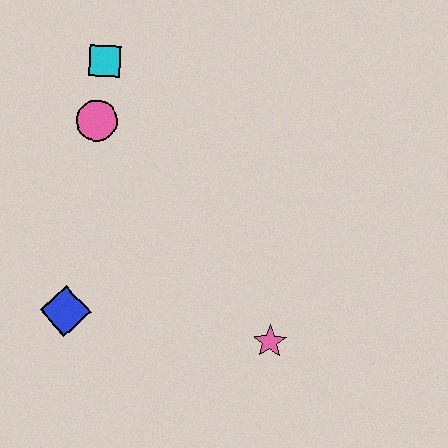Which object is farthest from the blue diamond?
The cyan square is farthest from the blue diamond.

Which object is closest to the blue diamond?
The pink circle is closest to the blue diamond.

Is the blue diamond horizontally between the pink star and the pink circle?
No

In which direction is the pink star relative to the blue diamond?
The pink star is to the right of the blue diamond.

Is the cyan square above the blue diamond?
Yes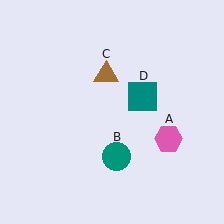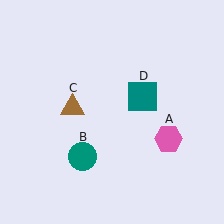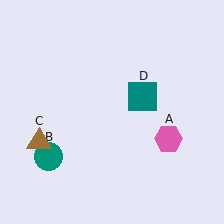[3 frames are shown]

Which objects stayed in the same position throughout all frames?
Pink hexagon (object A) and teal square (object D) remained stationary.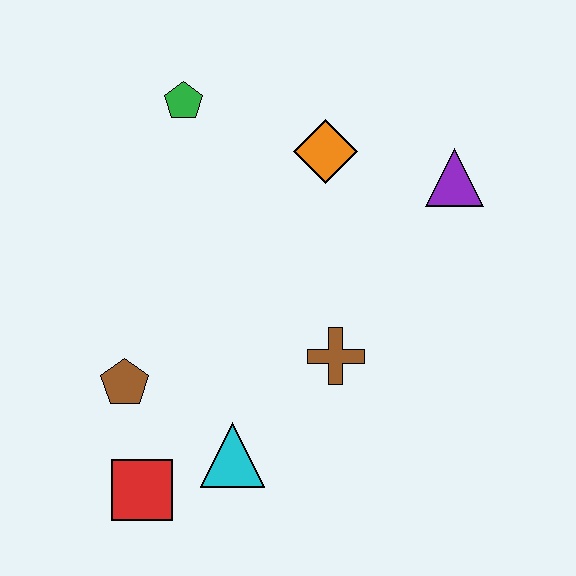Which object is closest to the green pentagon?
The orange diamond is closest to the green pentagon.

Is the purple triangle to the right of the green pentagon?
Yes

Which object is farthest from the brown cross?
The green pentagon is farthest from the brown cross.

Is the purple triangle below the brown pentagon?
No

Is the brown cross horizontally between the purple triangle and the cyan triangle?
Yes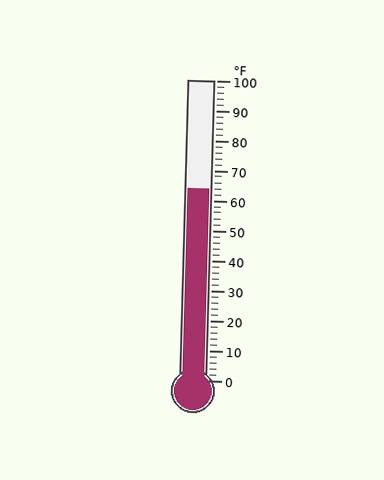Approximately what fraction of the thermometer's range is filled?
The thermometer is filled to approximately 65% of its range.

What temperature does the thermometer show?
The thermometer shows approximately 64°F.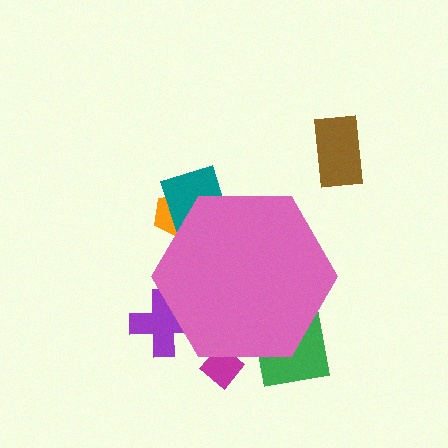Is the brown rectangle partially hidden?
No, the brown rectangle is fully visible.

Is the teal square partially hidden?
Yes, the teal square is partially hidden behind the pink hexagon.